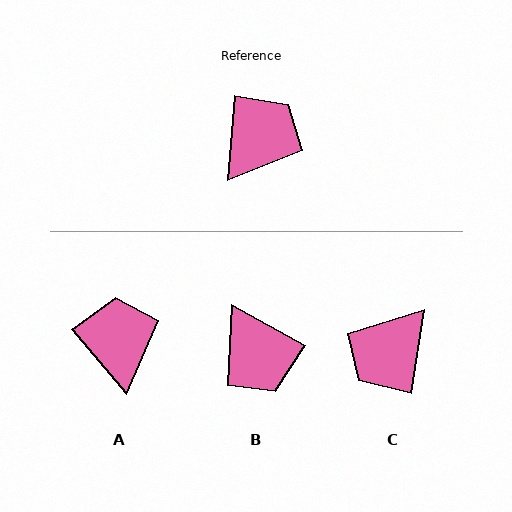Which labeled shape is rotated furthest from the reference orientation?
C, about 176 degrees away.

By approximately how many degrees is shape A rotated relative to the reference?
Approximately 45 degrees counter-clockwise.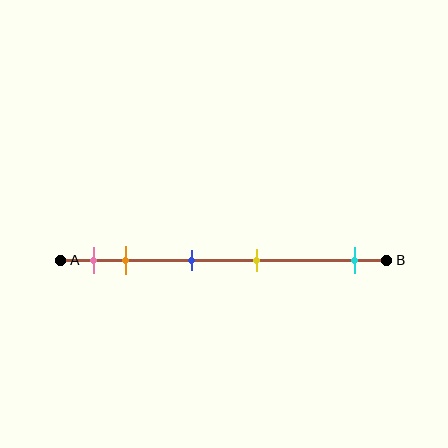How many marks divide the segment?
There are 5 marks dividing the segment.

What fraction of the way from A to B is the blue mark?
The blue mark is approximately 40% (0.4) of the way from A to B.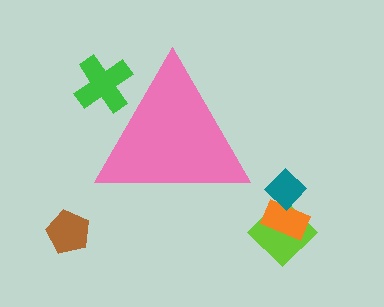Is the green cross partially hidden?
Yes, the green cross is partially hidden behind the pink triangle.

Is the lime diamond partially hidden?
No, the lime diamond is fully visible.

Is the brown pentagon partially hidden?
No, the brown pentagon is fully visible.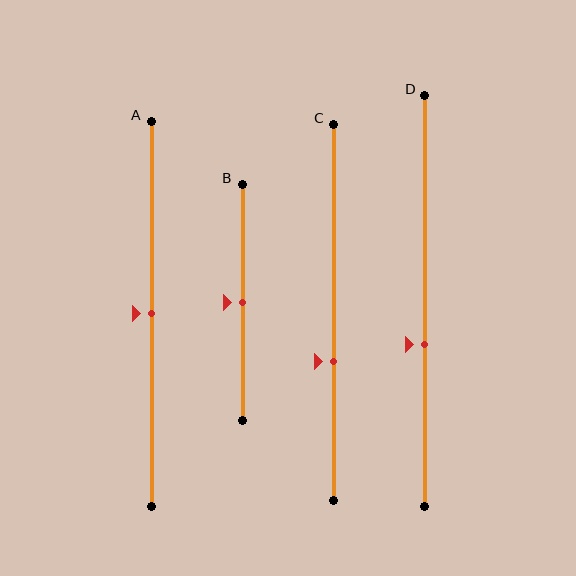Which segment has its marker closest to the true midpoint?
Segment A has its marker closest to the true midpoint.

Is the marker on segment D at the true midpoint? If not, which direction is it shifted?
No, the marker on segment D is shifted downward by about 11% of the segment length.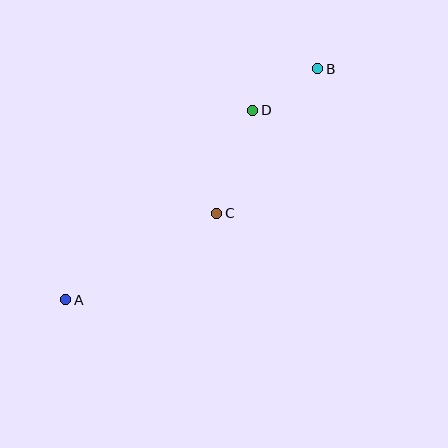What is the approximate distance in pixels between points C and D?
The distance between C and D is approximately 109 pixels.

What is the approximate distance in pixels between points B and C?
The distance between B and C is approximately 176 pixels.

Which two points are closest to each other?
Points B and D are closest to each other.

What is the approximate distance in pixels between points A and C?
The distance between A and C is approximately 174 pixels.